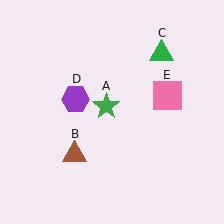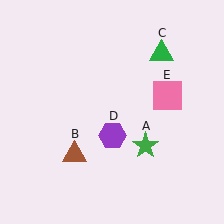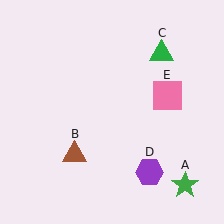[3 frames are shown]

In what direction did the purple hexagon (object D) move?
The purple hexagon (object D) moved down and to the right.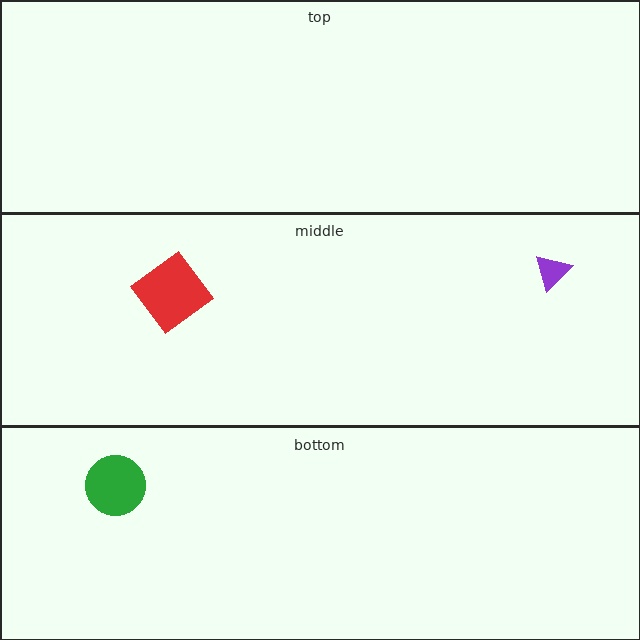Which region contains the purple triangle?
The middle region.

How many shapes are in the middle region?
2.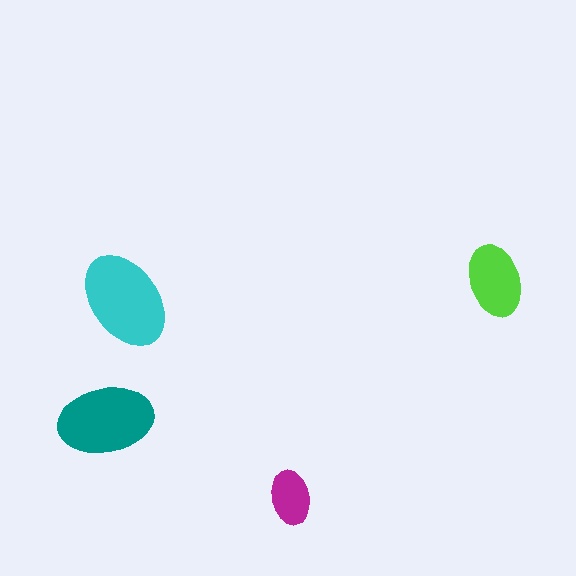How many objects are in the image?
There are 4 objects in the image.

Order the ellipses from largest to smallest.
the cyan one, the teal one, the lime one, the magenta one.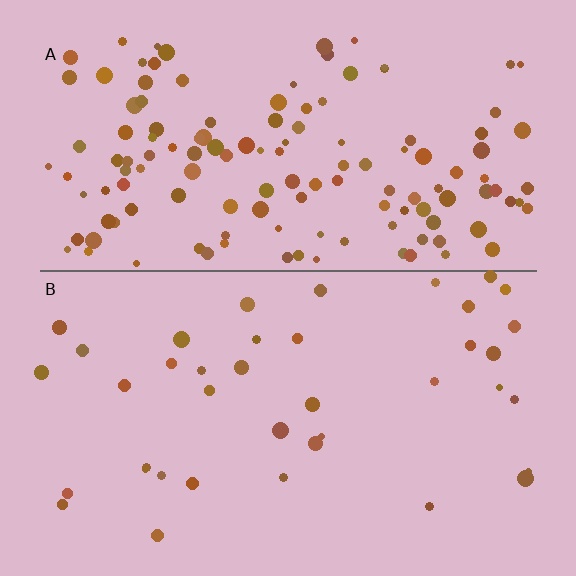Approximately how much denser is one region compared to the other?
Approximately 3.4× — region A over region B.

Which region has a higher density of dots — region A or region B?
A (the top).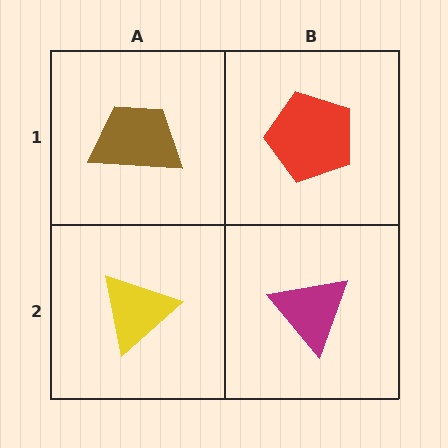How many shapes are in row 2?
2 shapes.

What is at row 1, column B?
A red pentagon.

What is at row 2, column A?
A yellow triangle.